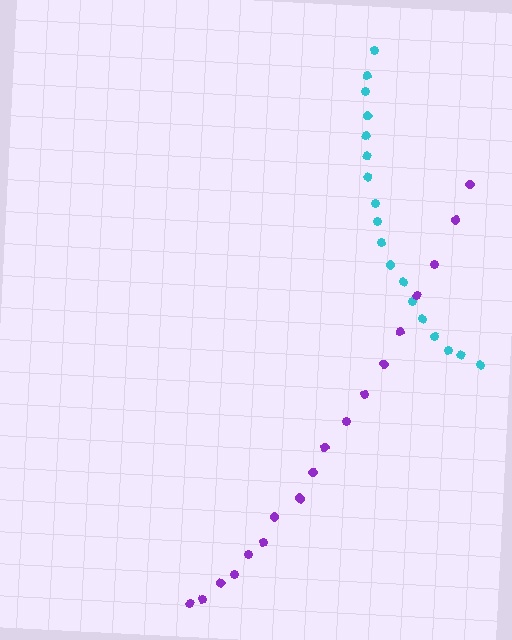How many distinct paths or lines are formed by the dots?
There are 2 distinct paths.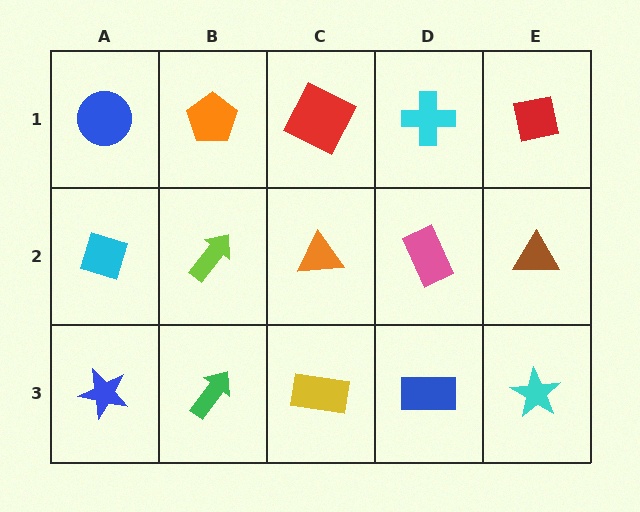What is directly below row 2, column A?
A blue star.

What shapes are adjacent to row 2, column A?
A blue circle (row 1, column A), a blue star (row 3, column A), a lime arrow (row 2, column B).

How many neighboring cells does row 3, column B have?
3.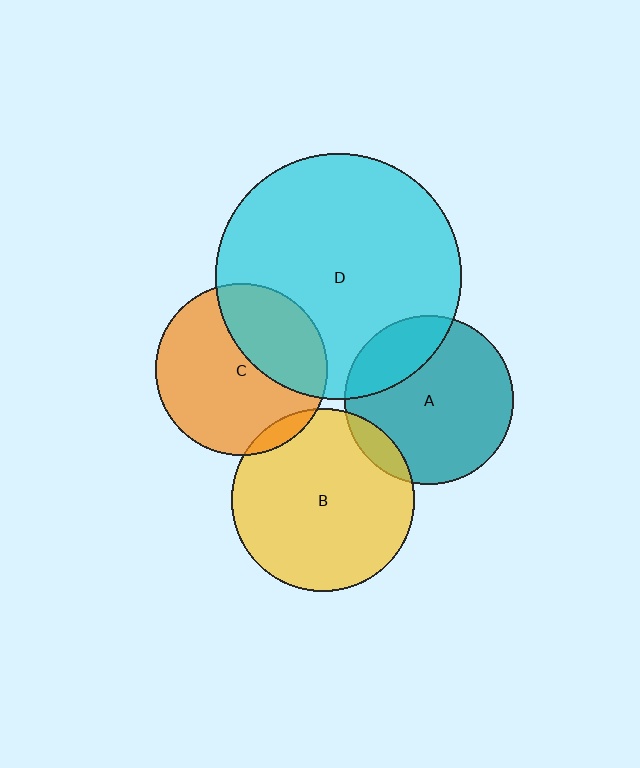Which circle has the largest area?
Circle D (cyan).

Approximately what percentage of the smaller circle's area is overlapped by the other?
Approximately 10%.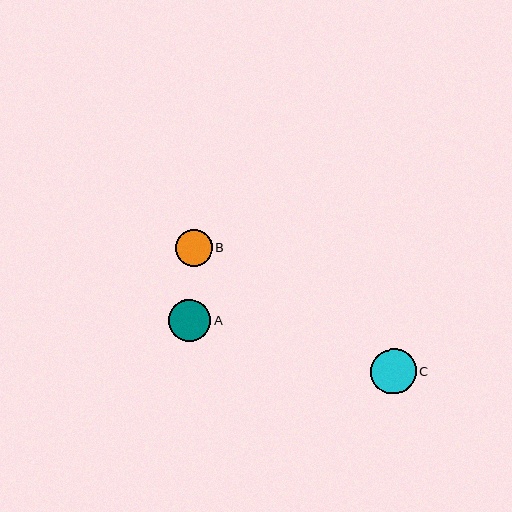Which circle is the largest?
Circle C is the largest with a size of approximately 45 pixels.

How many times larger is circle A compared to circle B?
Circle A is approximately 1.1 times the size of circle B.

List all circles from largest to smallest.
From largest to smallest: C, A, B.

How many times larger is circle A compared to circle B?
Circle A is approximately 1.1 times the size of circle B.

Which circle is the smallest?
Circle B is the smallest with a size of approximately 37 pixels.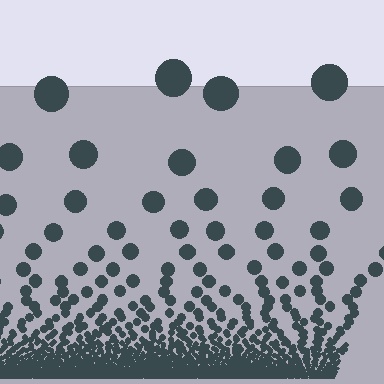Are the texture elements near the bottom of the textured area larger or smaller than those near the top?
Smaller. The gradient is inverted — elements near the bottom are smaller and denser.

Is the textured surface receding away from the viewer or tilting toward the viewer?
The surface appears to tilt toward the viewer. Texture elements get larger and sparser toward the top.